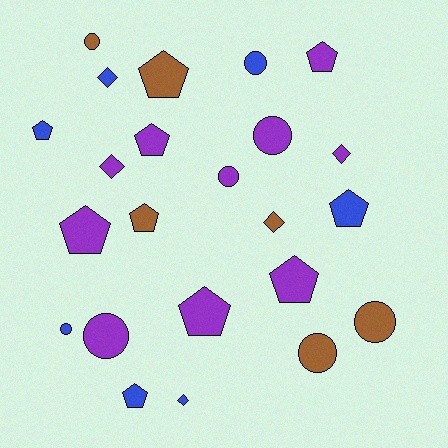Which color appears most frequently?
Purple, with 10 objects.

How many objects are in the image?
There are 23 objects.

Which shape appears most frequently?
Pentagon, with 10 objects.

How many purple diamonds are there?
There are 2 purple diamonds.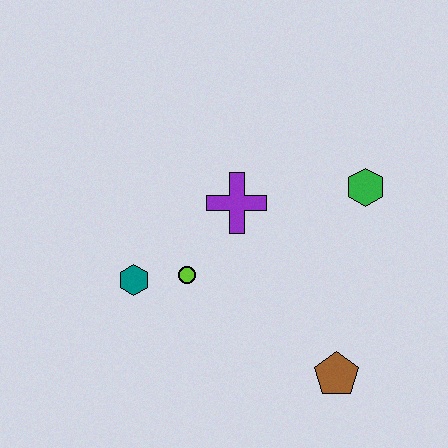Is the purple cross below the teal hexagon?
No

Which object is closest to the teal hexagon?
The lime circle is closest to the teal hexagon.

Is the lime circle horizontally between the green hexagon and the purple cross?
No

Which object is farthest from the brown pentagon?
The teal hexagon is farthest from the brown pentagon.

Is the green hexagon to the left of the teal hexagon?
No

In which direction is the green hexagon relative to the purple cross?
The green hexagon is to the right of the purple cross.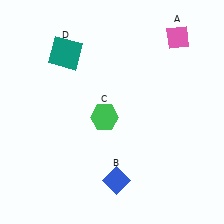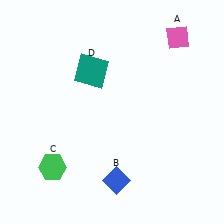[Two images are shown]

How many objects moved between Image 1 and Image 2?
2 objects moved between the two images.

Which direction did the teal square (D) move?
The teal square (D) moved right.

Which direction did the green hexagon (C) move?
The green hexagon (C) moved left.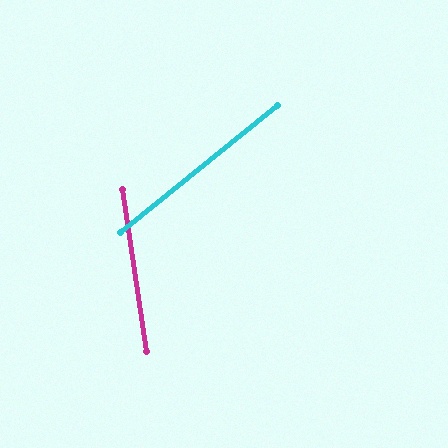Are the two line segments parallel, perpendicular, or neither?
Neither parallel nor perpendicular — they differ by about 59°.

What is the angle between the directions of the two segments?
Approximately 59 degrees.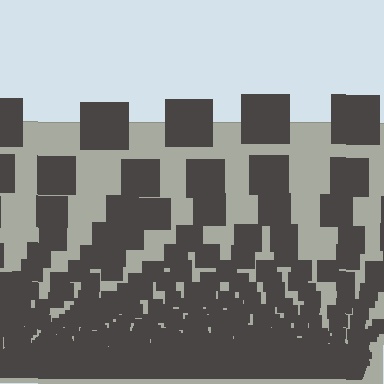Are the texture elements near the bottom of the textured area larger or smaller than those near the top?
Smaller. The gradient is inverted — elements near the bottom are smaller and denser.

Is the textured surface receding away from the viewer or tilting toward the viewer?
The surface appears to tilt toward the viewer. Texture elements get larger and sparser toward the top.